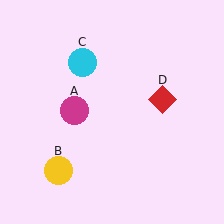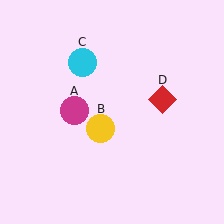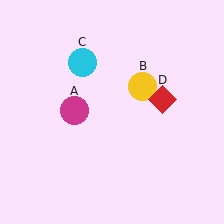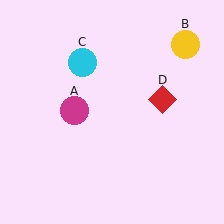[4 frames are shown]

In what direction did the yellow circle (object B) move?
The yellow circle (object B) moved up and to the right.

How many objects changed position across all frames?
1 object changed position: yellow circle (object B).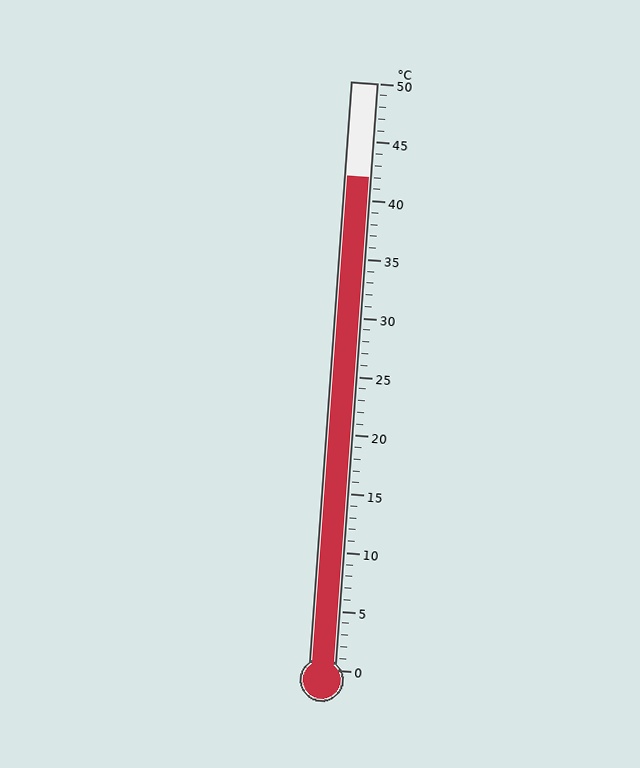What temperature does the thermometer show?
The thermometer shows approximately 42°C.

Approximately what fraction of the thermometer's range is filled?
The thermometer is filled to approximately 85% of its range.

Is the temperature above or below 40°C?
The temperature is above 40°C.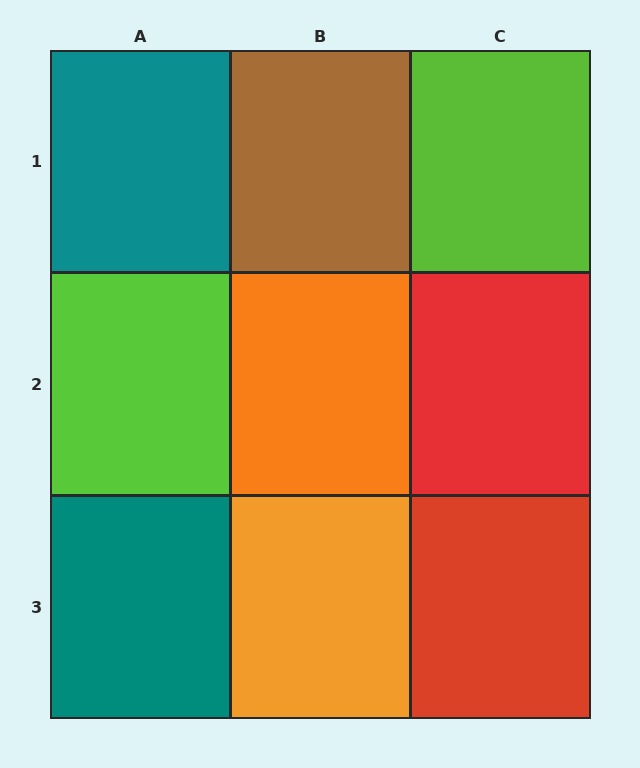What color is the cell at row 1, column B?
Brown.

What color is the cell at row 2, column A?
Lime.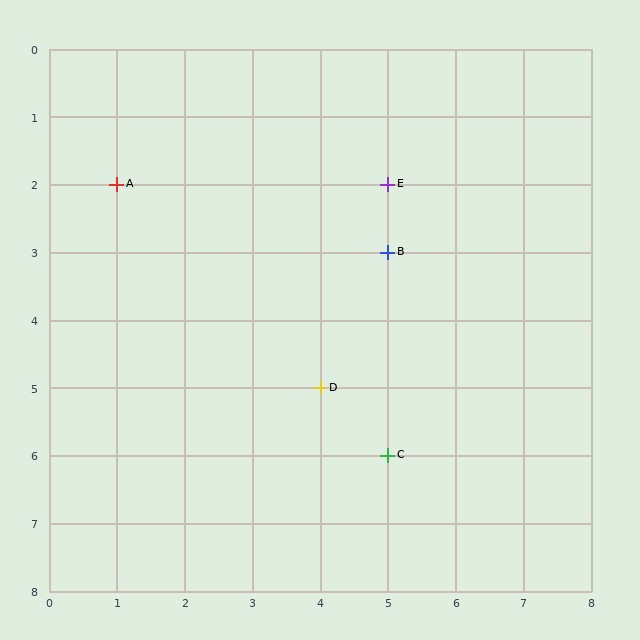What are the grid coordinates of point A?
Point A is at grid coordinates (1, 2).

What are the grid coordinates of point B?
Point B is at grid coordinates (5, 3).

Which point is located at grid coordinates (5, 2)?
Point E is at (5, 2).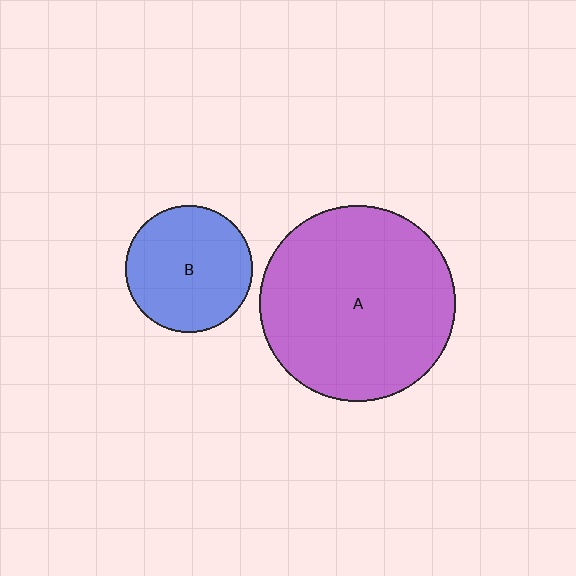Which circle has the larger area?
Circle A (purple).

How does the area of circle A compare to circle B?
Approximately 2.4 times.